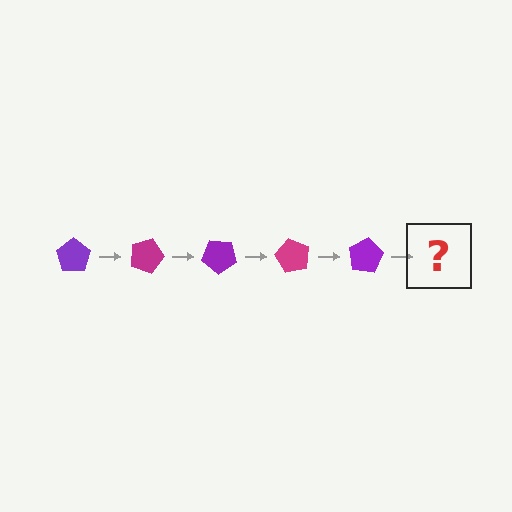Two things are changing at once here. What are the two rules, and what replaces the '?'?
The two rules are that it rotates 20 degrees each step and the color cycles through purple and magenta. The '?' should be a magenta pentagon, rotated 100 degrees from the start.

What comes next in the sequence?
The next element should be a magenta pentagon, rotated 100 degrees from the start.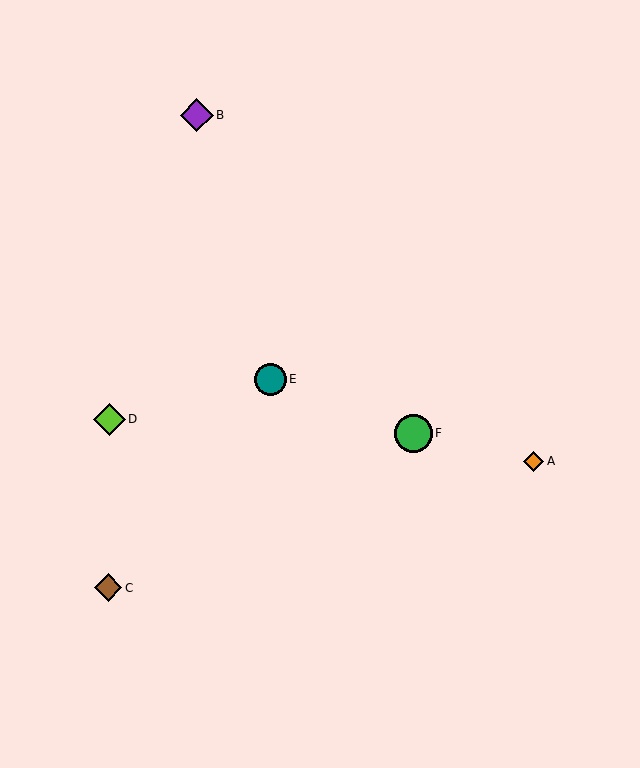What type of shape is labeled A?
Shape A is an orange diamond.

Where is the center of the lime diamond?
The center of the lime diamond is at (110, 419).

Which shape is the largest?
The green circle (labeled F) is the largest.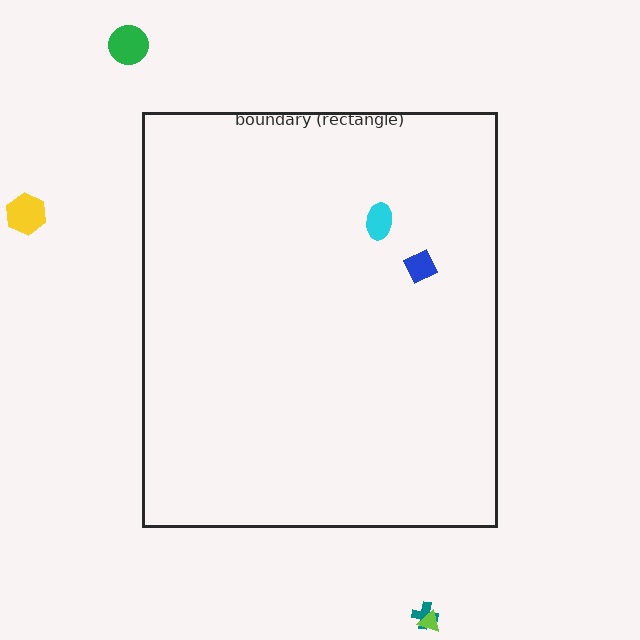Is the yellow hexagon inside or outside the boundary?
Outside.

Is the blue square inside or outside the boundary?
Inside.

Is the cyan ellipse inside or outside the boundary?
Inside.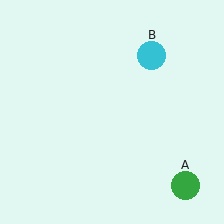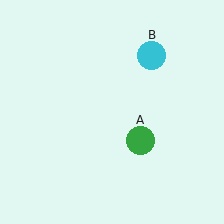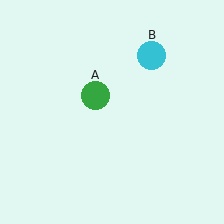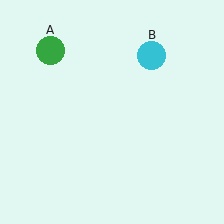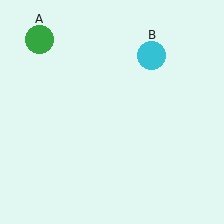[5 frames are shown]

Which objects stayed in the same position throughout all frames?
Cyan circle (object B) remained stationary.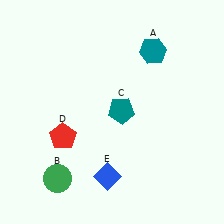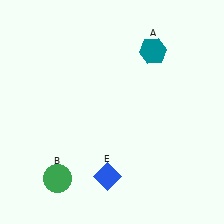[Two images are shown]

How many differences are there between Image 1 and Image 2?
There are 2 differences between the two images.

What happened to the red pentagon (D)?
The red pentagon (D) was removed in Image 2. It was in the bottom-left area of Image 1.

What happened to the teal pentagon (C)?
The teal pentagon (C) was removed in Image 2. It was in the top-right area of Image 1.